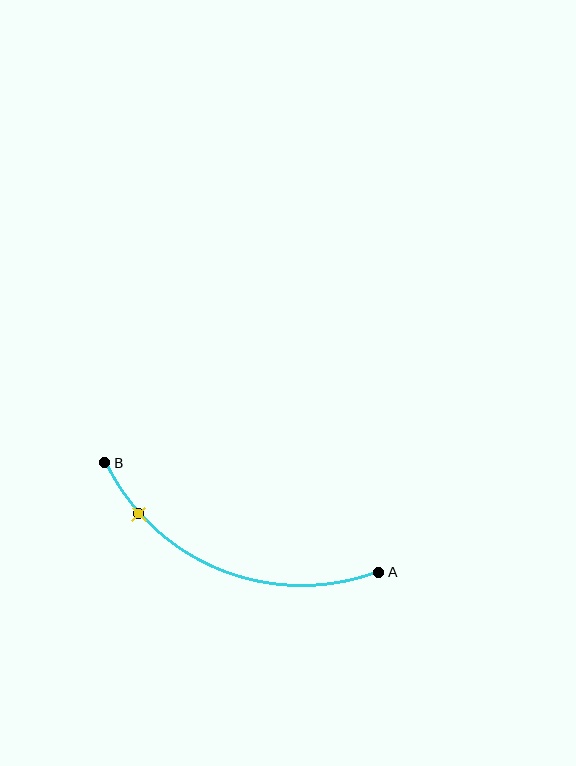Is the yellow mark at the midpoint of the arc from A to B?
No. The yellow mark lies on the arc but is closer to endpoint B. The arc midpoint would be at the point on the curve equidistant along the arc from both A and B.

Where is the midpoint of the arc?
The arc midpoint is the point on the curve farthest from the straight line joining A and B. It sits below that line.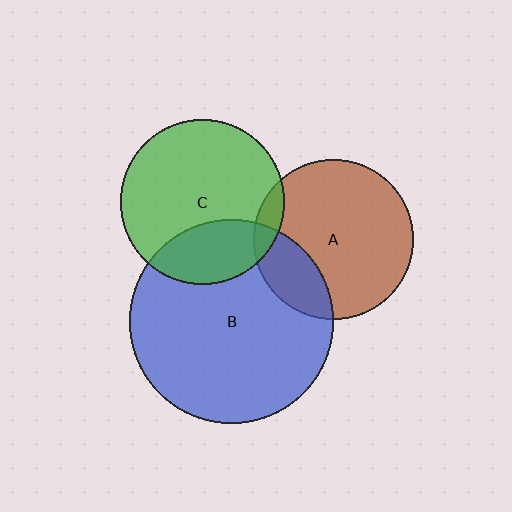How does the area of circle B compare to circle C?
Approximately 1.5 times.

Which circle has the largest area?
Circle B (blue).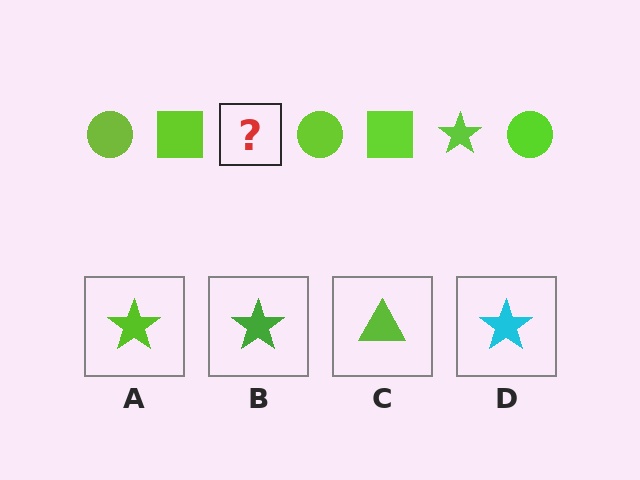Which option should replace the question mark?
Option A.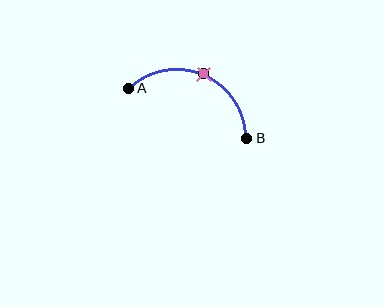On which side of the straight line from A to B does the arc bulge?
The arc bulges above the straight line connecting A and B.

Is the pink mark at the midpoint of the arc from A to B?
Yes. The pink mark lies on the arc at equal arc-length from both A and B — it is the arc midpoint.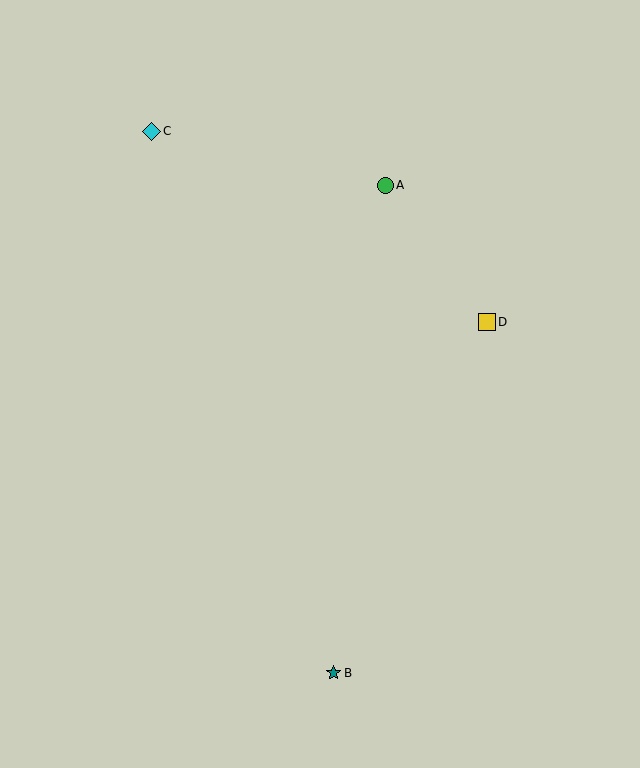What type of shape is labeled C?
Shape C is a cyan diamond.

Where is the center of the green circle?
The center of the green circle is at (385, 185).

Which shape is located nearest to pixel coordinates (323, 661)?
The teal star (labeled B) at (334, 673) is nearest to that location.